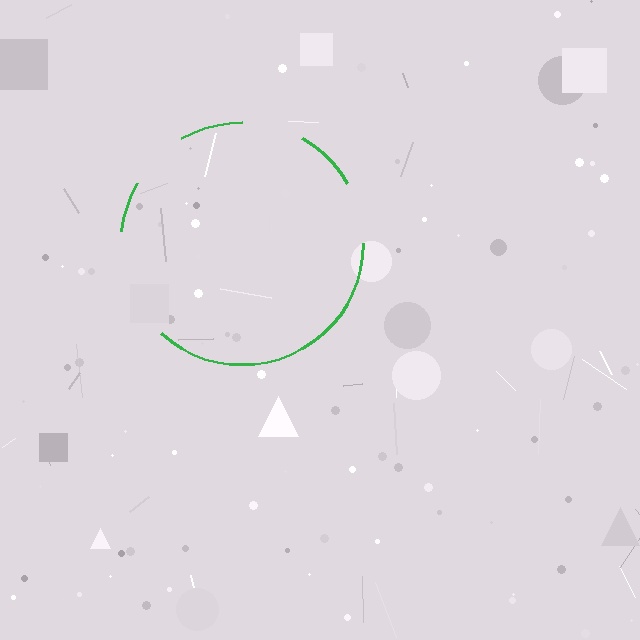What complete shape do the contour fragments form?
The contour fragments form a circle.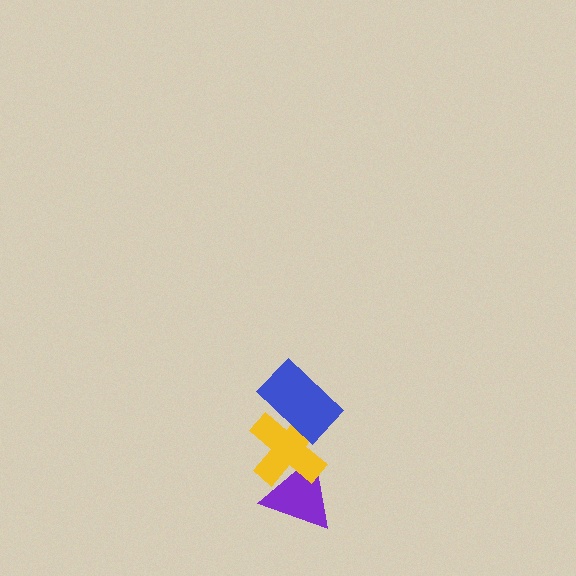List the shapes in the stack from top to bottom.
From top to bottom: the blue rectangle, the yellow cross, the purple triangle.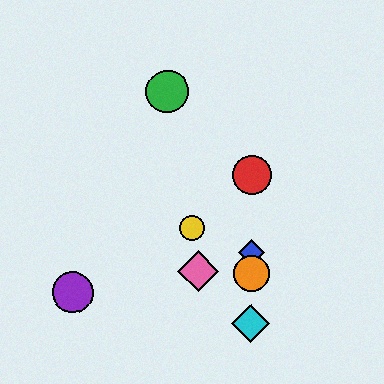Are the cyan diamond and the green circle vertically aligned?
No, the cyan diamond is at x≈251 and the green circle is at x≈168.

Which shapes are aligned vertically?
The red circle, the blue diamond, the orange circle, the cyan diamond are aligned vertically.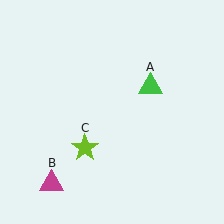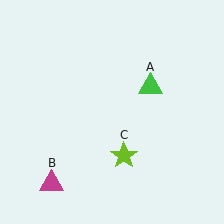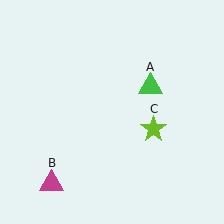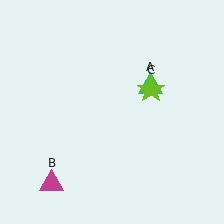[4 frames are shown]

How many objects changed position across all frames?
1 object changed position: lime star (object C).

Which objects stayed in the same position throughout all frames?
Green triangle (object A) and magenta triangle (object B) remained stationary.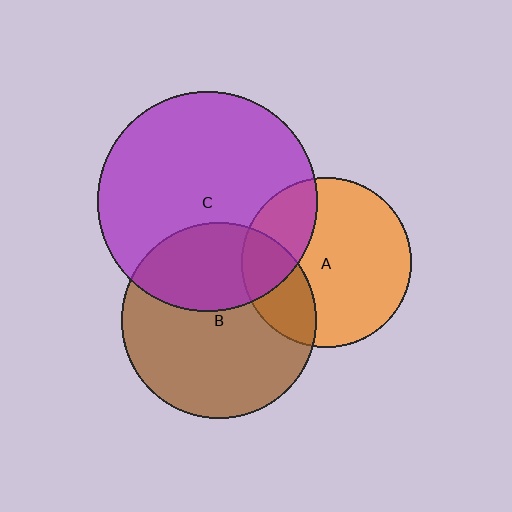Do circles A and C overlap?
Yes.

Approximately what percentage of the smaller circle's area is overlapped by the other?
Approximately 25%.